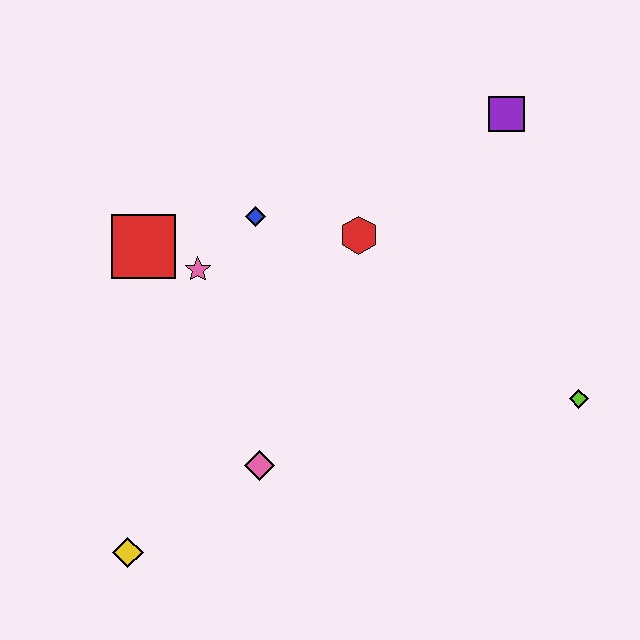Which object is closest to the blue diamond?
The pink star is closest to the blue diamond.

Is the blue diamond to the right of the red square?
Yes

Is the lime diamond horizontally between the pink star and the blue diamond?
No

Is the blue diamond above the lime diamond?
Yes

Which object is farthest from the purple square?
The yellow diamond is farthest from the purple square.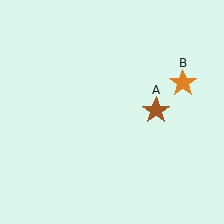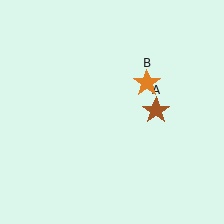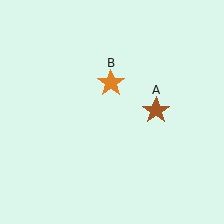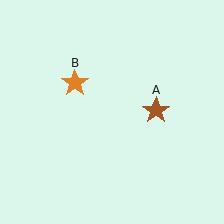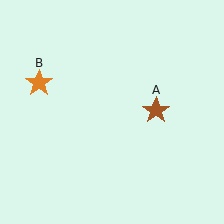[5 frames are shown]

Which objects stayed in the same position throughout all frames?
Brown star (object A) remained stationary.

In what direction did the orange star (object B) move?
The orange star (object B) moved left.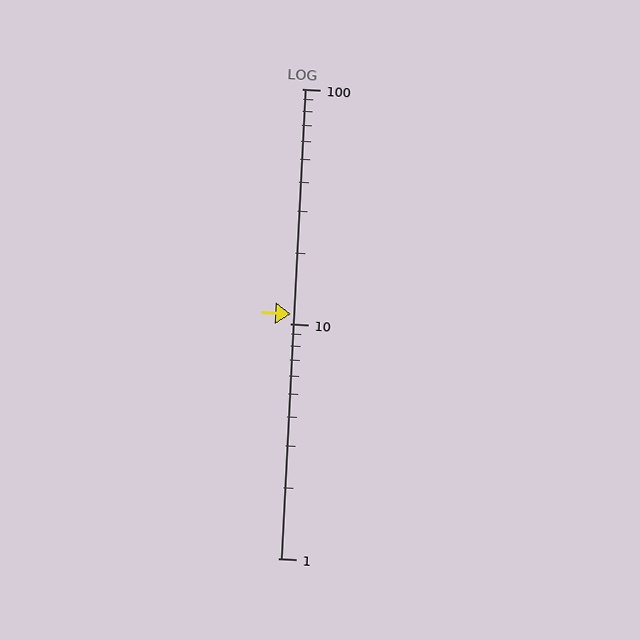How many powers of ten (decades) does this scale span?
The scale spans 2 decades, from 1 to 100.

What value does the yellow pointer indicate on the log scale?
The pointer indicates approximately 11.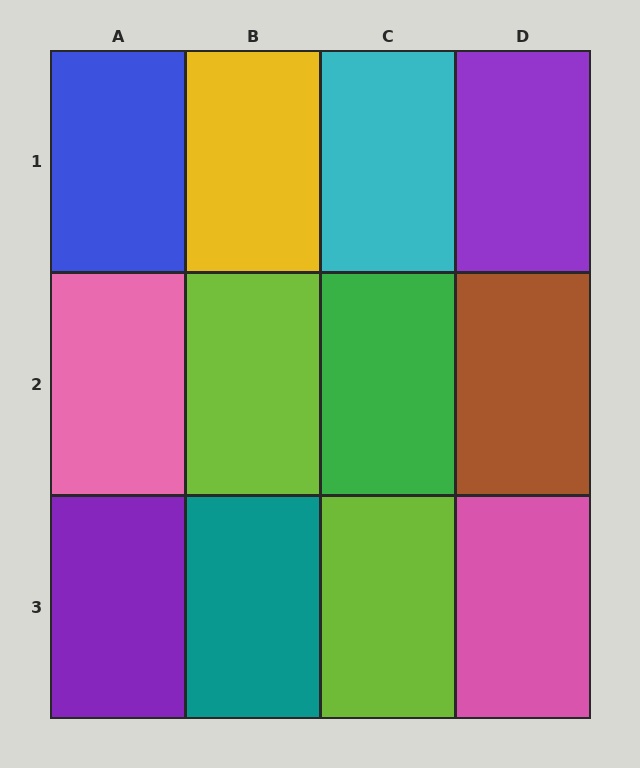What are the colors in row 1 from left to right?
Blue, yellow, cyan, purple.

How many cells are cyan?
1 cell is cyan.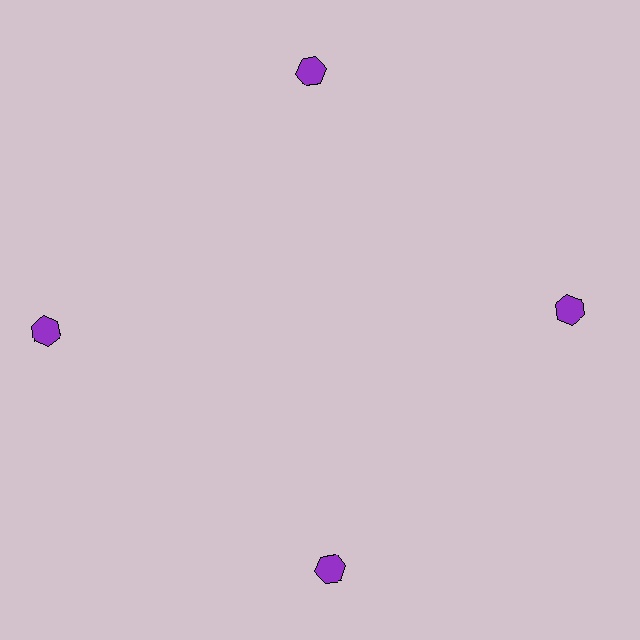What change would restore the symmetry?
The symmetry would be restored by moving it inward, back onto the ring so that all 4 hexagons sit at equal angles and equal distance from the center.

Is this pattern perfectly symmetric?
No. The 4 purple hexagons are arranged in a ring, but one element near the 9 o'clock position is pushed outward from the center, breaking the 4-fold rotational symmetry.